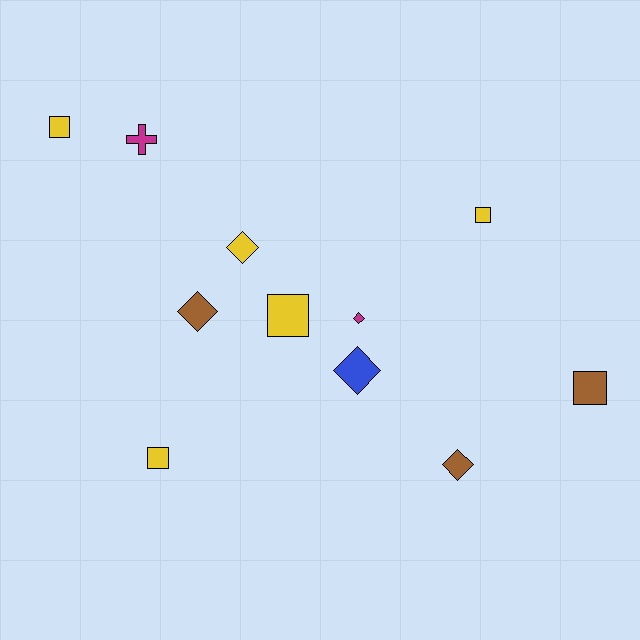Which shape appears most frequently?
Square, with 5 objects.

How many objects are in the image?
There are 11 objects.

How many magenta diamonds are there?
There is 1 magenta diamond.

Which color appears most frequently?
Yellow, with 5 objects.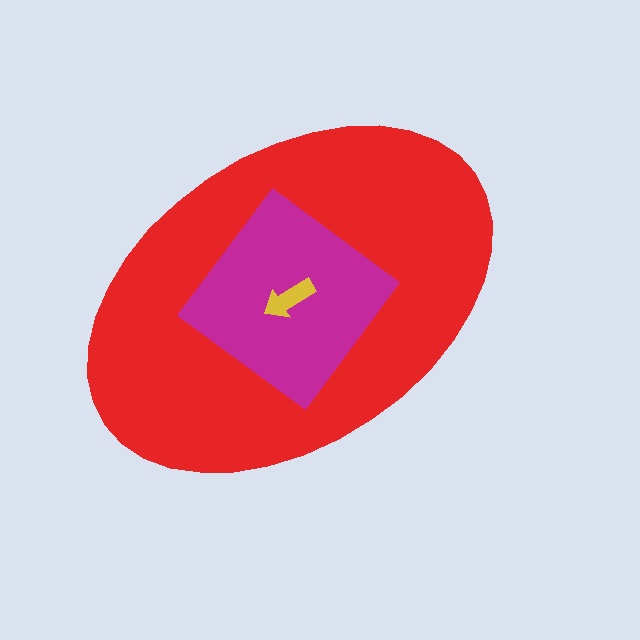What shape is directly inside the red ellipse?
The magenta diamond.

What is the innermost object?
The yellow arrow.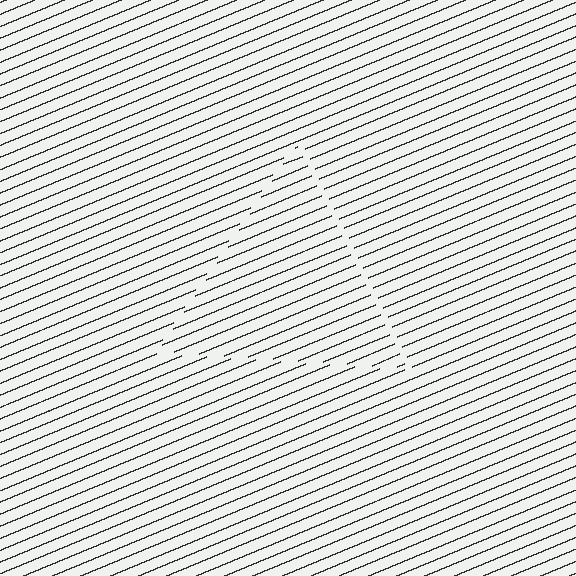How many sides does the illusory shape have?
3 sides — the line-ends trace a triangle.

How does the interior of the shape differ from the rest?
The interior of the shape contains the same grating, shifted by half a period — the contour is defined by the phase discontinuity where line-ends from the inner and outer gratings abut.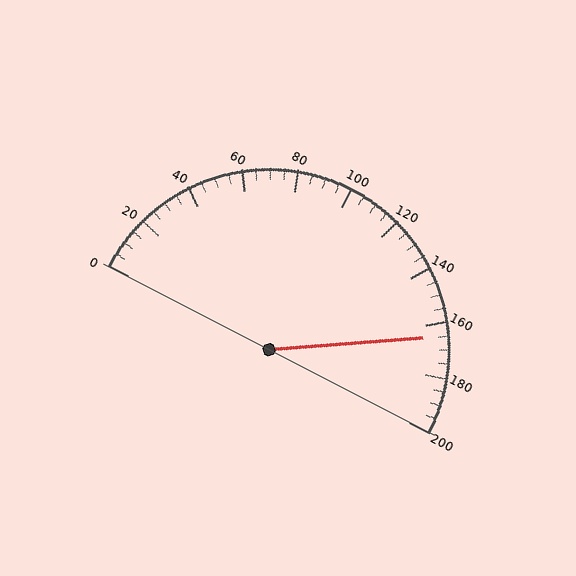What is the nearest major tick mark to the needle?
The nearest major tick mark is 160.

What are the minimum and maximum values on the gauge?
The gauge ranges from 0 to 200.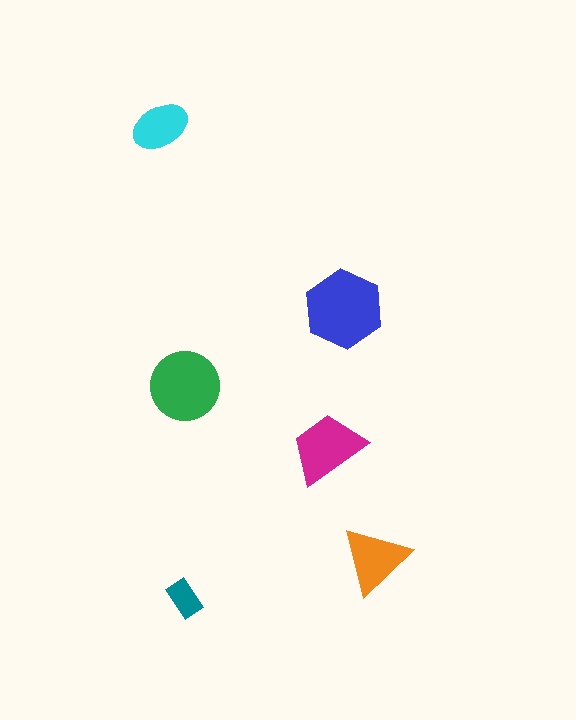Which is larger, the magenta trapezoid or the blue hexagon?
The blue hexagon.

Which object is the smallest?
The teal rectangle.